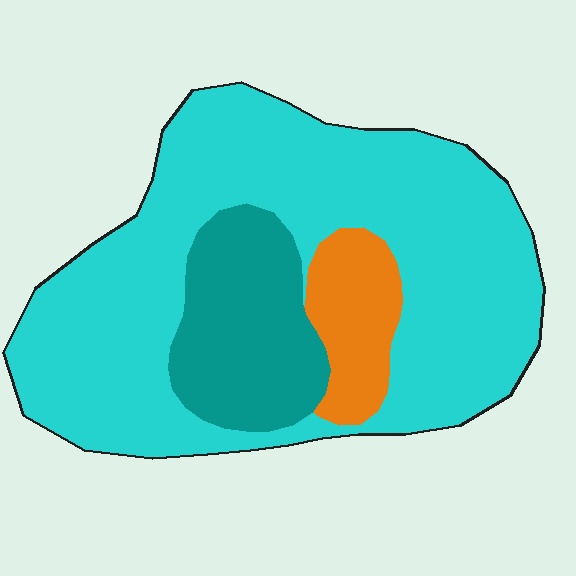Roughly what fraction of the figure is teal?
Teal covers 19% of the figure.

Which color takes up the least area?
Orange, at roughly 10%.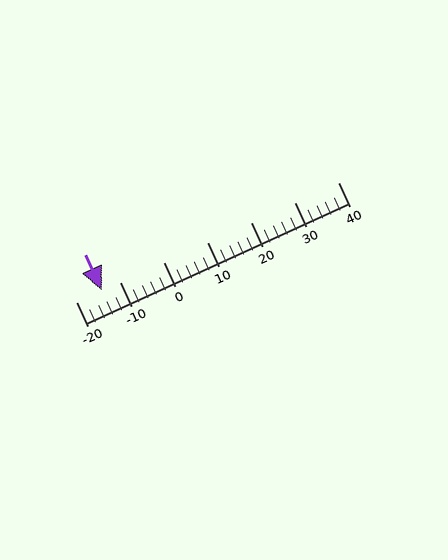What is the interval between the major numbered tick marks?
The major tick marks are spaced 10 units apart.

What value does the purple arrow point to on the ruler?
The purple arrow points to approximately -14.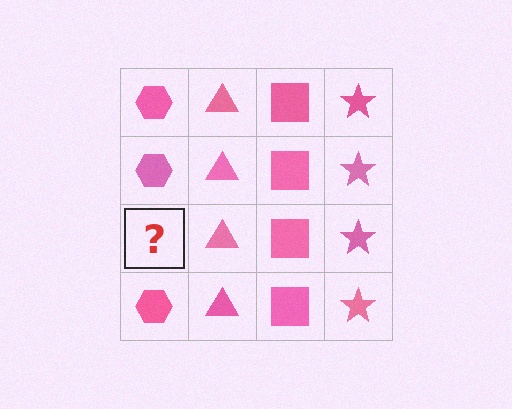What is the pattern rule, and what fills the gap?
The rule is that each column has a consistent shape. The gap should be filled with a pink hexagon.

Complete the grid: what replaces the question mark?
The question mark should be replaced with a pink hexagon.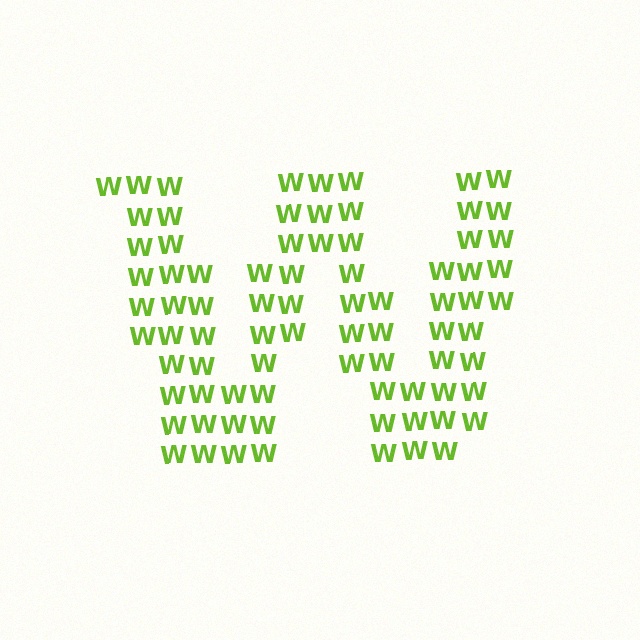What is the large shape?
The large shape is the letter W.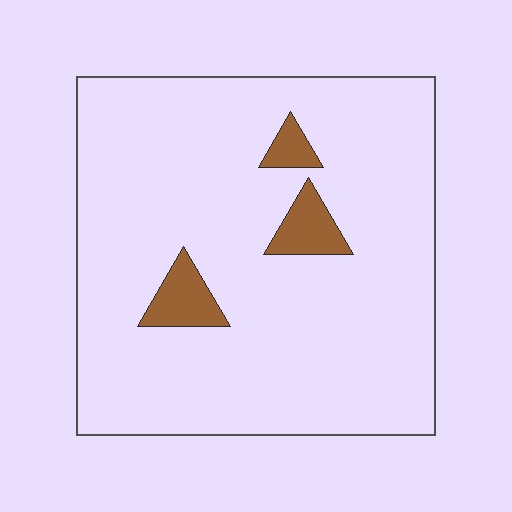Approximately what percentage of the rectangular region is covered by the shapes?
Approximately 5%.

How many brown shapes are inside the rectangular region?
3.